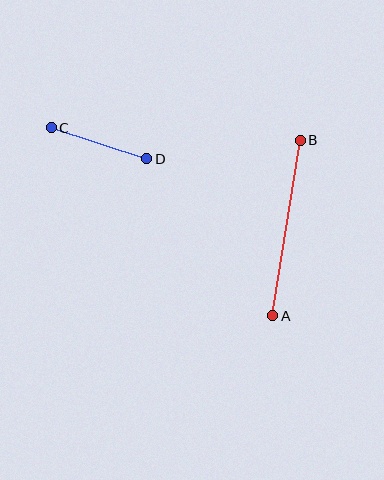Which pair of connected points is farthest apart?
Points A and B are farthest apart.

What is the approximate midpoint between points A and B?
The midpoint is at approximately (287, 228) pixels.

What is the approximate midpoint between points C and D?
The midpoint is at approximately (99, 143) pixels.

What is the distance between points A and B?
The distance is approximately 178 pixels.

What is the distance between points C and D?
The distance is approximately 100 pixels.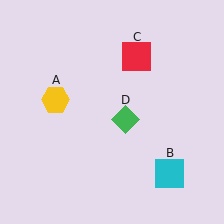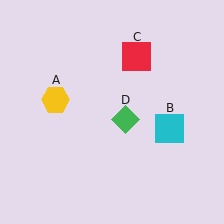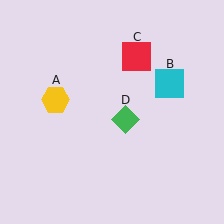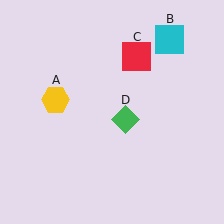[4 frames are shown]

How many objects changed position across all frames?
1 object changed position: cyan square (object B).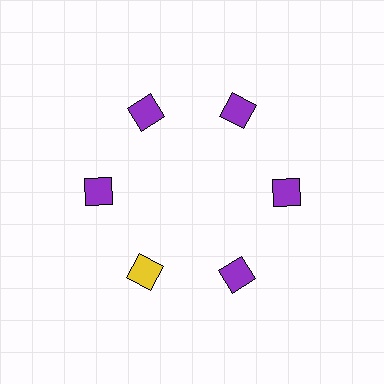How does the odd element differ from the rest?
It has a different color: yellow instead of purple.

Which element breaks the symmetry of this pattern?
The yellow diamond at roughly the 7 o'clock position breaks the symmetry. All other shapes are purple diamonds.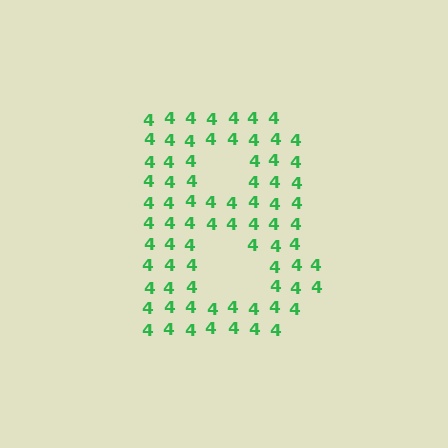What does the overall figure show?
The overall figure shows the letter B.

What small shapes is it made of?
It is made of small digit 4's.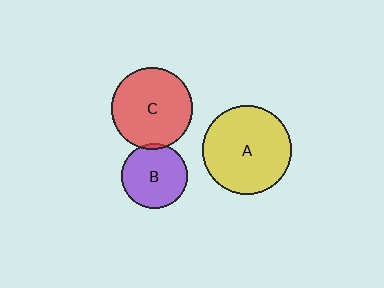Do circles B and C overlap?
Yes.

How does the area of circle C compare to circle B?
Approximately 1.5 times.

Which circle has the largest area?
Circle A (yellow).